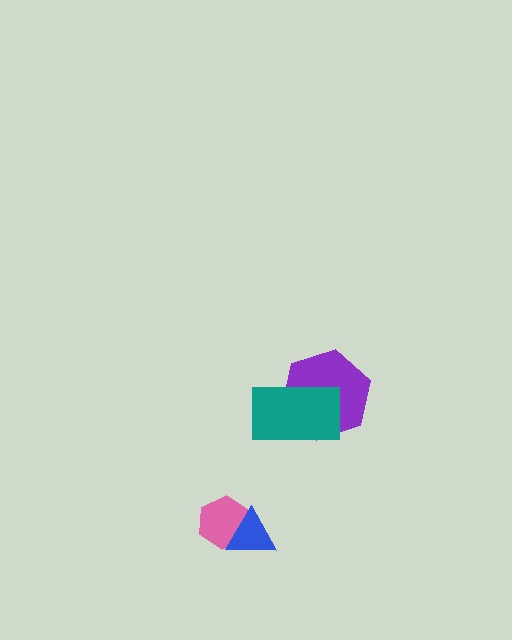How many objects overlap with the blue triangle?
1 object overlaps with the blue triangle.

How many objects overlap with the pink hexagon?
1 object overlaps with the pink hexagon.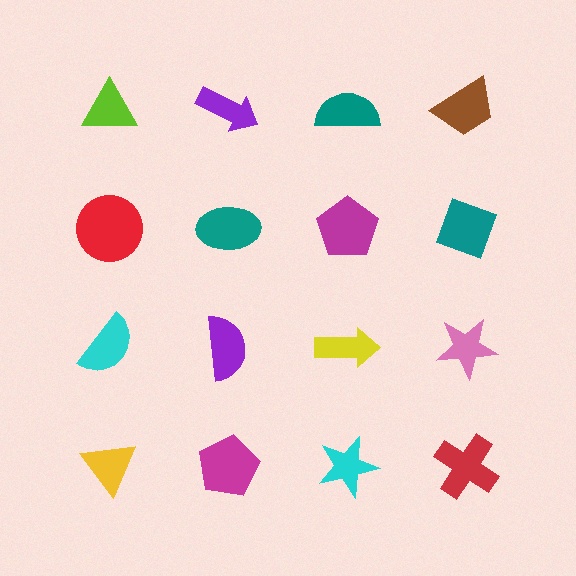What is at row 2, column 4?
A teal diamond.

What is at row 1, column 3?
A teal semicircle.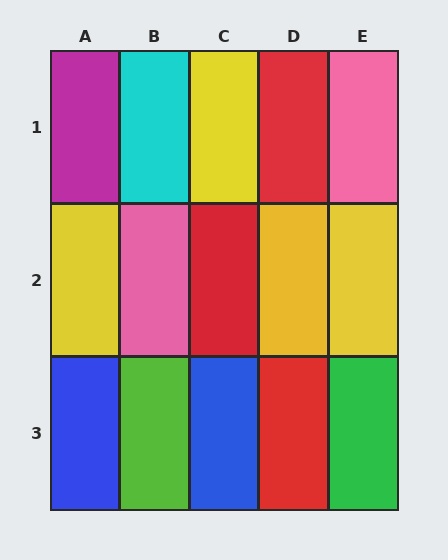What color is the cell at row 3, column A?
Blue.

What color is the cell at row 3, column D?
Red.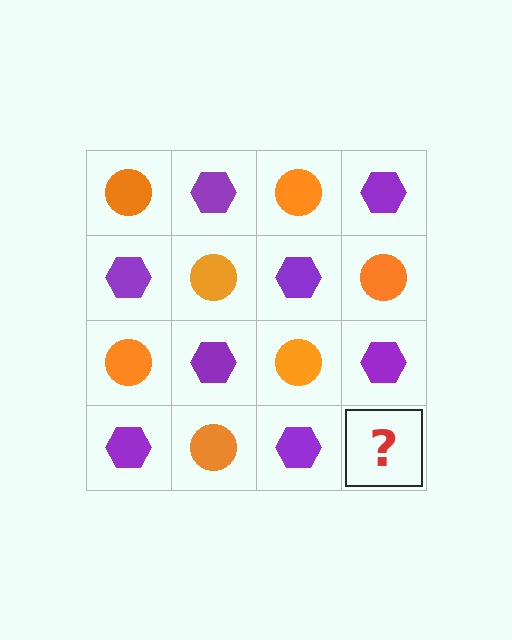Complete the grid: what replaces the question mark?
The question mark should be replaced with an orange circle.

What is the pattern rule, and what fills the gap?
The rule is that it alternates orange circle and purple hexagon in a checkerboard pattern. The gap should be filled with an orange circle.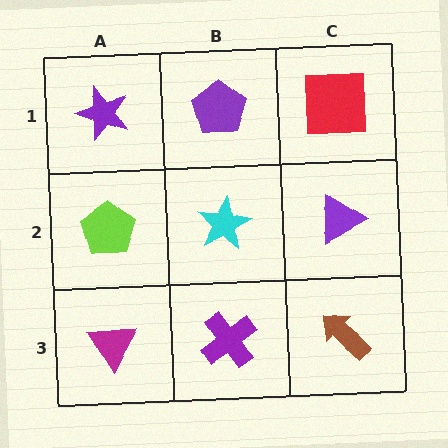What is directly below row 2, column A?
A magenta triangle.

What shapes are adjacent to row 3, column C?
A purple triangle (row 2, column C), a purple cross (row 3, column B).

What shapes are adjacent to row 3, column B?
A cyan star (row 2, column B), a magenta triangle (row 3, column A), a brown arrow (row 3, column C).